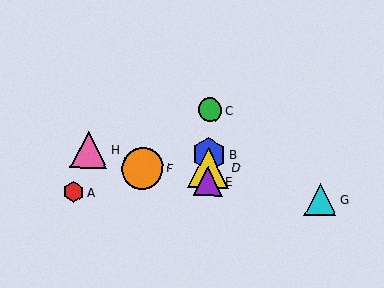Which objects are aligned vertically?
Objects B, C, D, E are aligned vertically.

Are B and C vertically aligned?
Yes, both are at x≈209.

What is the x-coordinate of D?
Object D is at x≈208.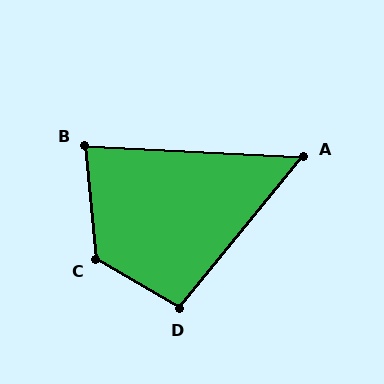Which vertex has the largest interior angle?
C, at approximately 126 degrees.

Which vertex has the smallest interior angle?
A, at approximately 54 degrees.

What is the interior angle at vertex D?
Approximately 99 degrees (obtuse).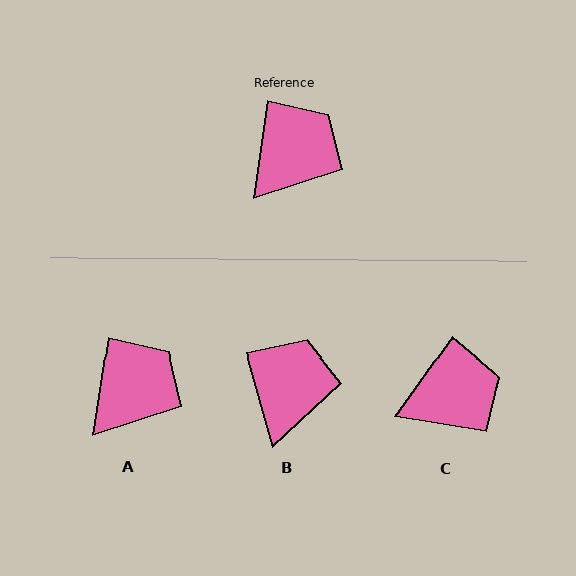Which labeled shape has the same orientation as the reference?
A.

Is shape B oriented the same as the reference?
No, it is off by about 25 degrees.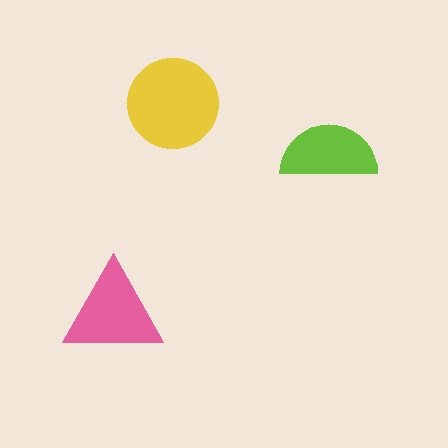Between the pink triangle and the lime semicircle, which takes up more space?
The pink triangle.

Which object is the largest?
The yellow circle.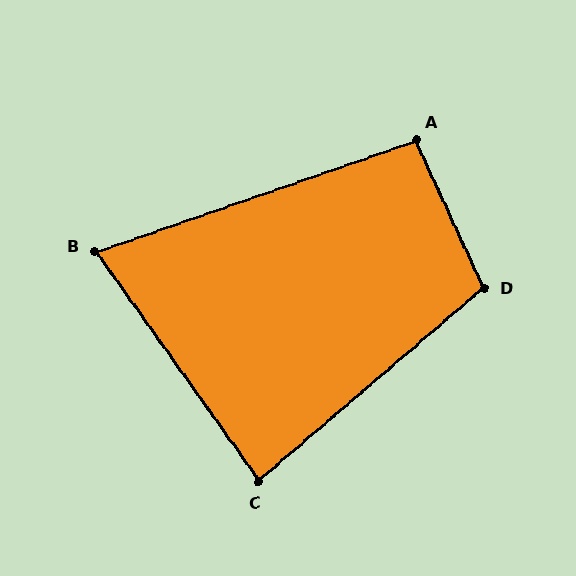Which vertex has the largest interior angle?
D, at approximately 106 degrees.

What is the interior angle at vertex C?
Approximately 85 degrees (acute).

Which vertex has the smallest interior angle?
B, at approximately 74 degrees.